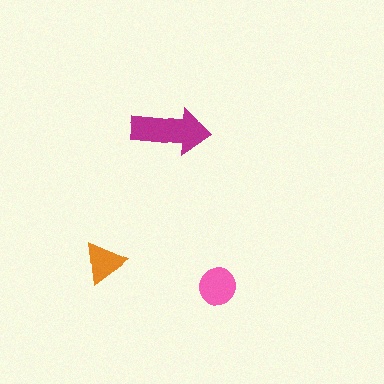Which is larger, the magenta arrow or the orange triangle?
The magenta arrow.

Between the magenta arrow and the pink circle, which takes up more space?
The magenta arrow.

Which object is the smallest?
The orange triangle.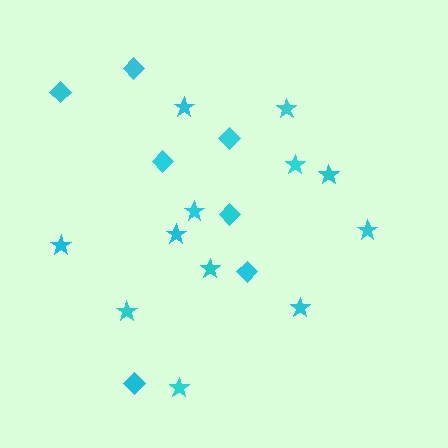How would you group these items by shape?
There are 2 groups: one group of diamonds (7) and one group of stars (12).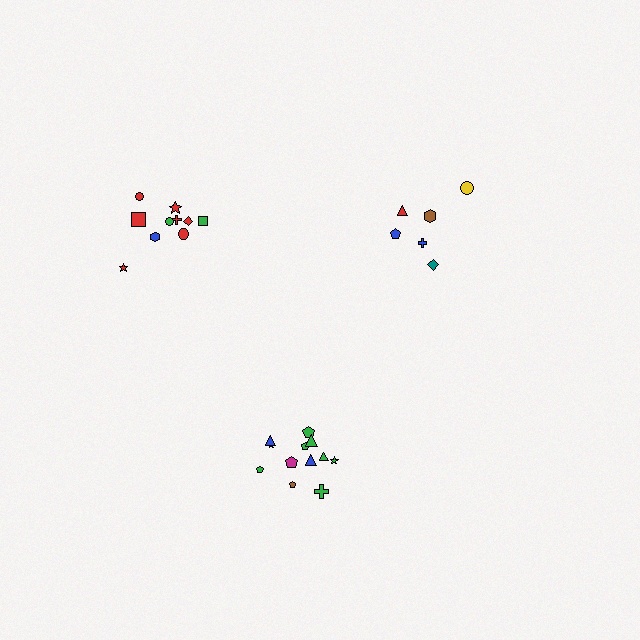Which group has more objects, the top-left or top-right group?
The top-left group.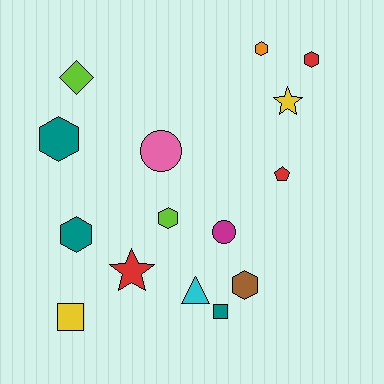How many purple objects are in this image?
There are no purple objects.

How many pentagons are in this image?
There is 1 pentagon.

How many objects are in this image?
There are 15 objects.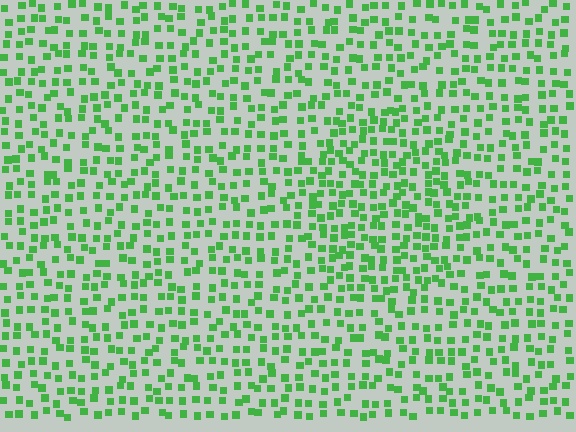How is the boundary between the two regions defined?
The boundary is defined by a change in element density (approximately 1.5x ratio). All elements are the same color, size, and shape.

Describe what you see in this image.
The image contains small green elements arranged at two different densities. A circle-shaped region is visible where the elements are more densely packed than the surrounding area.